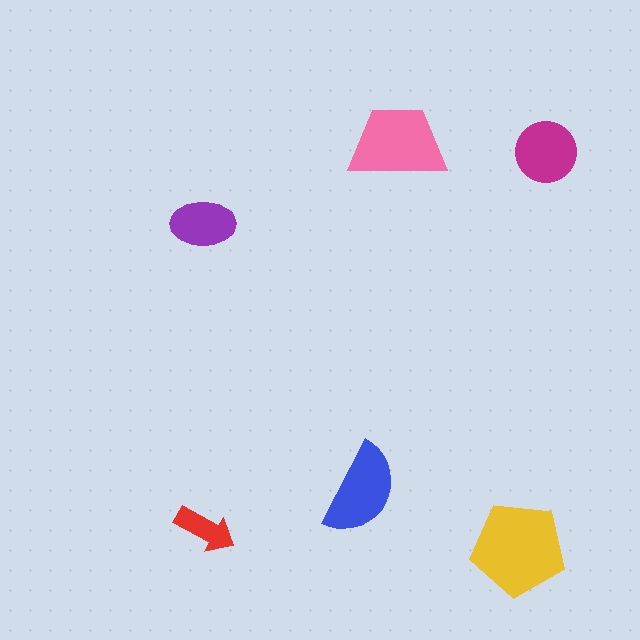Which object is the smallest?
The red arrow.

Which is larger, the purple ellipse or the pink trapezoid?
The pink trapezoid.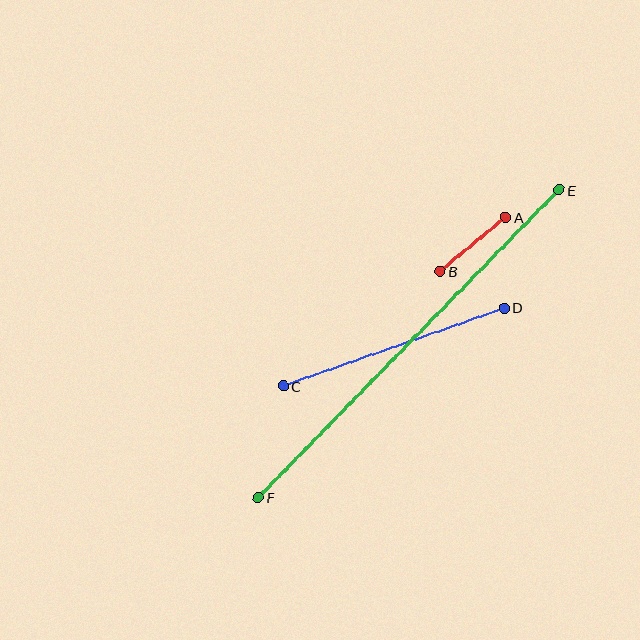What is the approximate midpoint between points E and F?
The midpoint is at approximately (409, 344) pixels.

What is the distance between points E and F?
The distance is approximately 430 pixels.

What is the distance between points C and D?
The distance is approximately 234 pixels.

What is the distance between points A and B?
The distance is approximately 85 pixels.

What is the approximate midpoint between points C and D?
The midpoint is at approximately (394, 347) pixels.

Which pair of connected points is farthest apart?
Points E and F are farthest apart.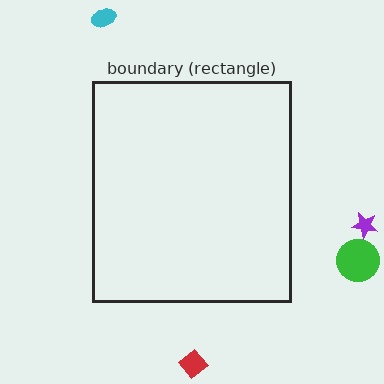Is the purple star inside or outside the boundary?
Outside.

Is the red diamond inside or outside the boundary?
Outside.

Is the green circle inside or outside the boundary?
Outside.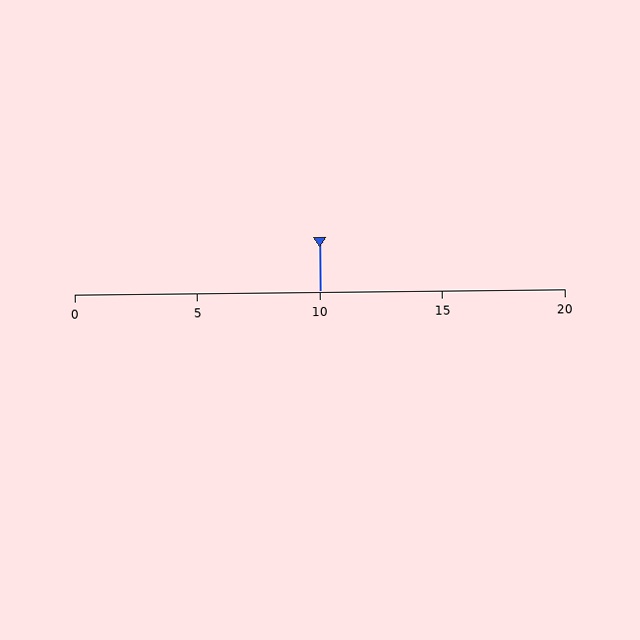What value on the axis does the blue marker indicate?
The marker indicates approximately 10.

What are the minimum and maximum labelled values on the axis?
The axis runs from 0 to 20.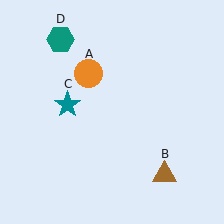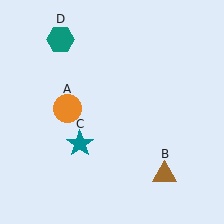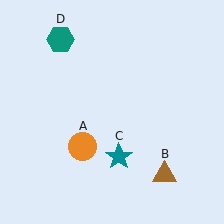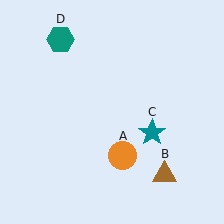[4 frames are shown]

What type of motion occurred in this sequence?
The orange circle (object A), teal star (object C) rotated counterclockwise around the center of the scene.